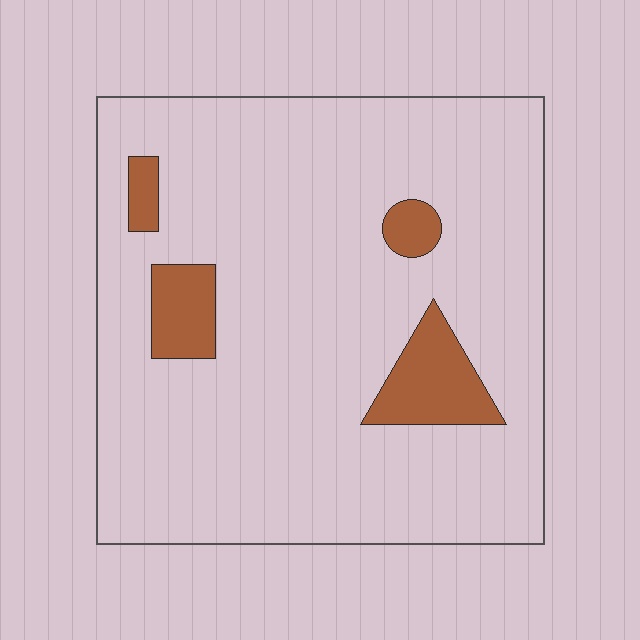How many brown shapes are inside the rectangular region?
4.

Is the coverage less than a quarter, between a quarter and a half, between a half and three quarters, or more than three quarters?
Less than a quarter.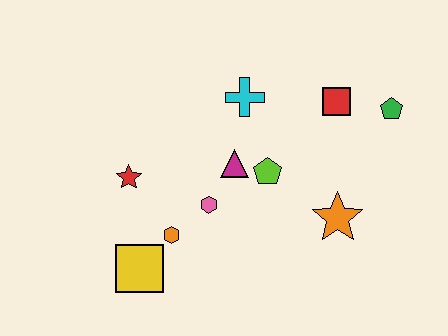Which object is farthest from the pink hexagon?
The green pentagon is farthest from the pink hexagon.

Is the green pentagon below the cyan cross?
Yes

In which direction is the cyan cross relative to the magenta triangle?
The cyan cross is above the magenta triangle.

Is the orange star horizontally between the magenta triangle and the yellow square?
No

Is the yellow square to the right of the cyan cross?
No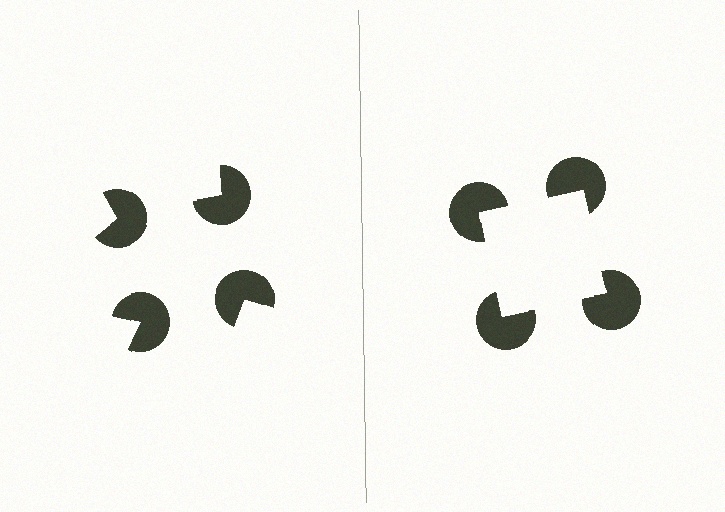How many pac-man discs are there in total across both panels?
8 — 4 on each side.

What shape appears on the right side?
An illusory square.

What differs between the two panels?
The pac-man discs are positioned identically on both sides; only the wedge orientations differ. On the right they align to a square; on the left they are misaligned.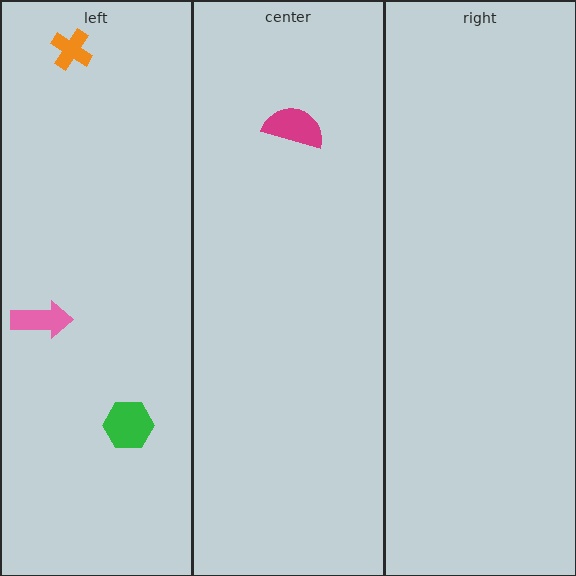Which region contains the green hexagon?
The left region.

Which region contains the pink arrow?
The left region.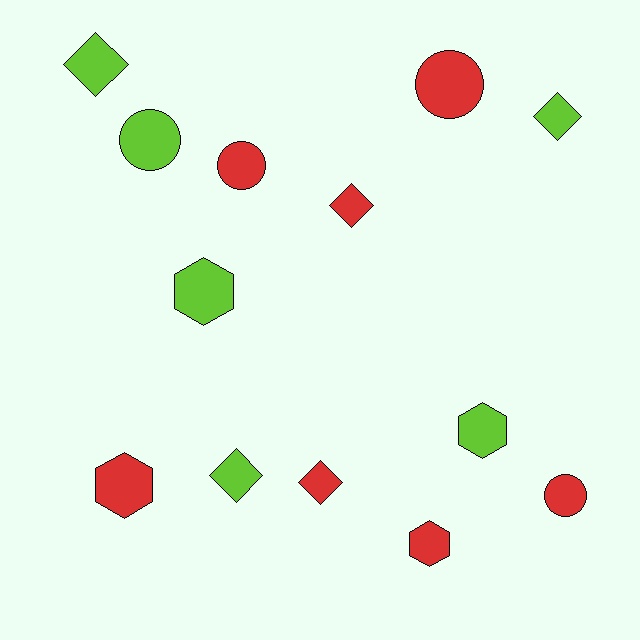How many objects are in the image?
There are 13 objects.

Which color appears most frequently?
Red, with 7 objects.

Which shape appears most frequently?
Diamond, with 5 objects.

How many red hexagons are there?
There are 2 red hexagons.